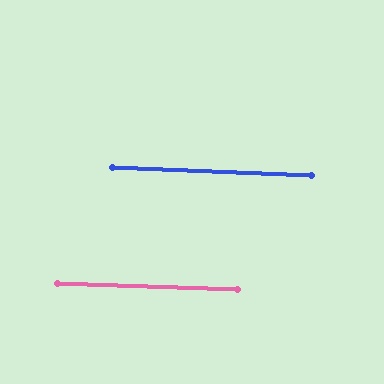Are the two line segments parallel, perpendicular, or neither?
Parallel — their directions differ by only 0.1°.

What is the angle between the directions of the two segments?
Approximately 0 degrees.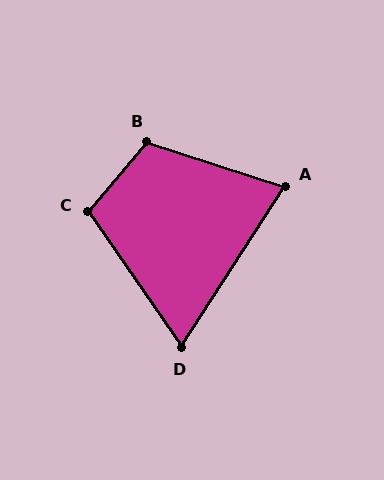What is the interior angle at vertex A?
Approximately 75 degrees (acute).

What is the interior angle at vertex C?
Approximately 105 degrees (obtuse).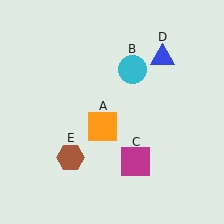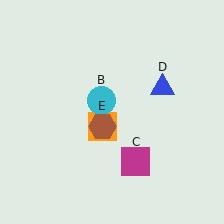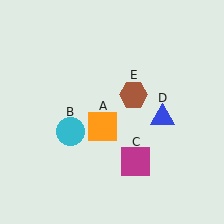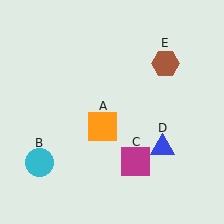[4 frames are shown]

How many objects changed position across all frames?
3 objects changed position: cyan circle (object B), blue triangle (object D), brown hexagon (object E).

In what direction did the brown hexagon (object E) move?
The brown hexagon (object E) moved up and to the right.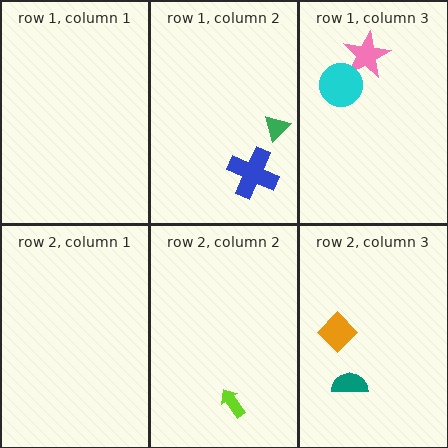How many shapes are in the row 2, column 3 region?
2.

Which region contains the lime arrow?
The row 2, column 2 region.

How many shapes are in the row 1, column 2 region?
2.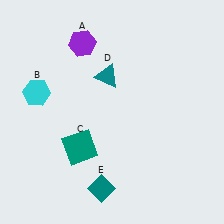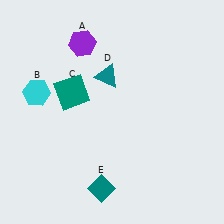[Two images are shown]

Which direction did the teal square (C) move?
The teal square (C) moved up.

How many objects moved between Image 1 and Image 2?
1 object moved between the two images.